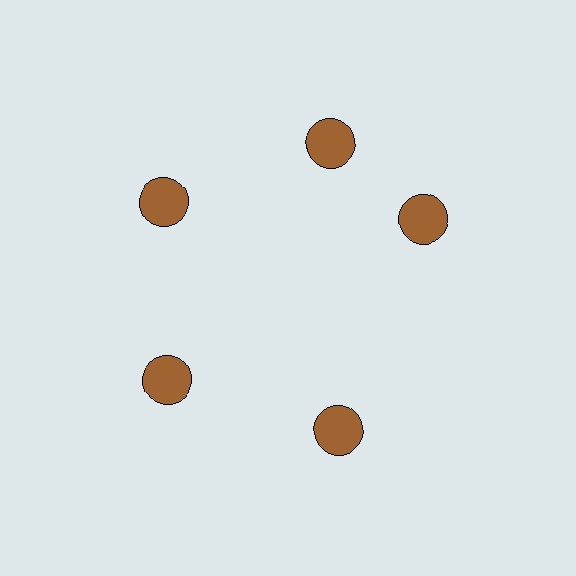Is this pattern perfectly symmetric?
No. The 5 brown circles are arranged in a ring, but one element near the 3 o'clock position is rotated out of alignment along the ring, breaking the 5-fold rotational symmetry.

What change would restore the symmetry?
The symmetry would be restored by rotating it back into even spacing with its neighbors so that all 5 circles sit at equal angles and equal distance from the center.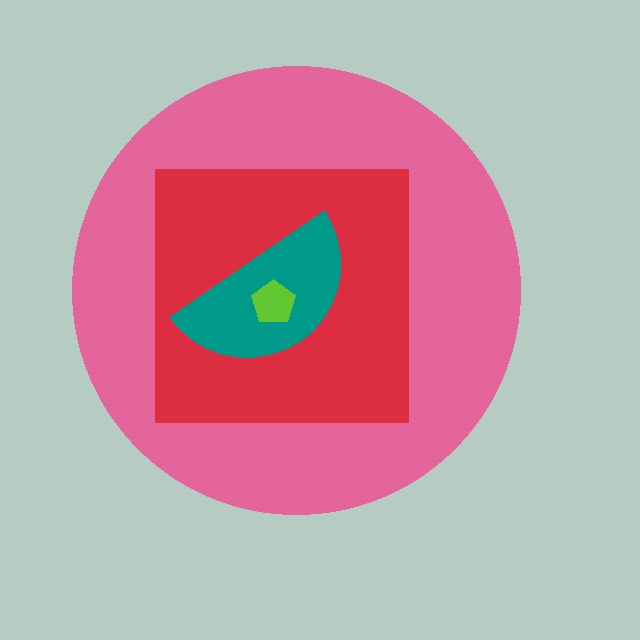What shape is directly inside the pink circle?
The red square.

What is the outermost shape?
The pink circle.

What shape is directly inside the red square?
The teal semicircle.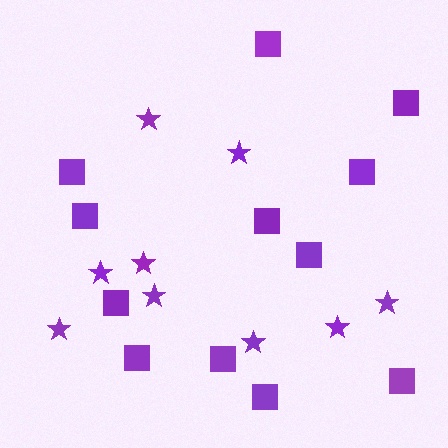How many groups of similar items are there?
There are 2 groups: one group of squares (12) and one group of stars (9).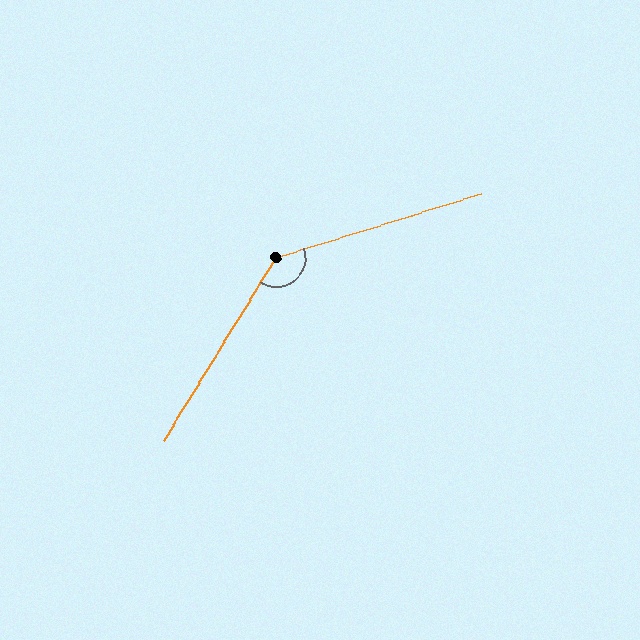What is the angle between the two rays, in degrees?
Approximately 139 degrees.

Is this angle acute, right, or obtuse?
It is obtuse.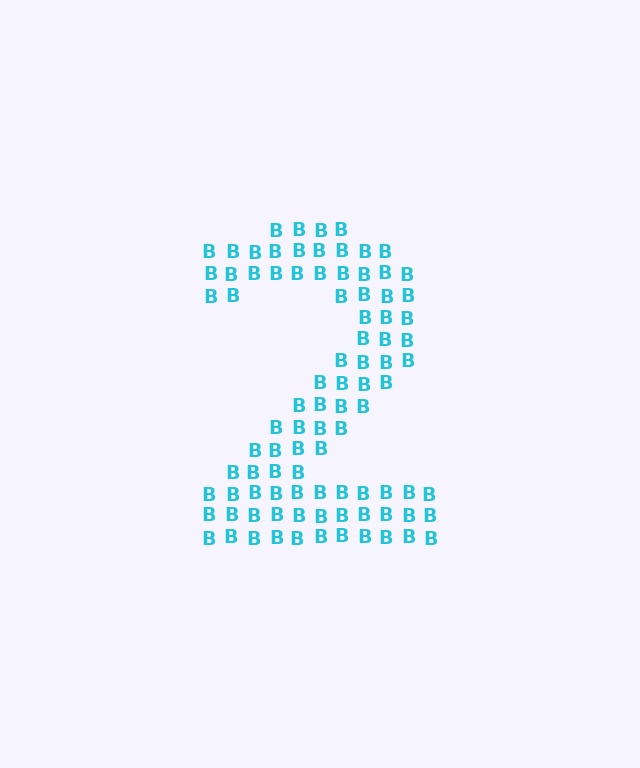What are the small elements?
The small elements are letter B's.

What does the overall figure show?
The overall figure shows the digit 2.